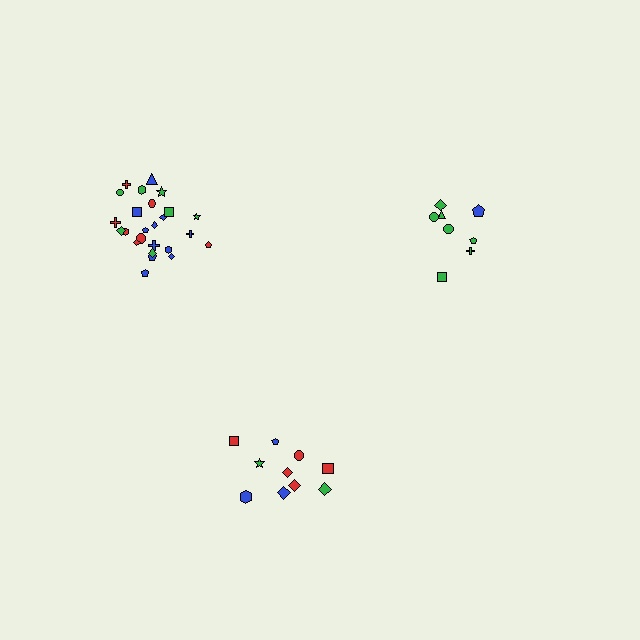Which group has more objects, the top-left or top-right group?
The top-left group.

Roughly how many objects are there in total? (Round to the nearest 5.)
Roughly 45 objects in total.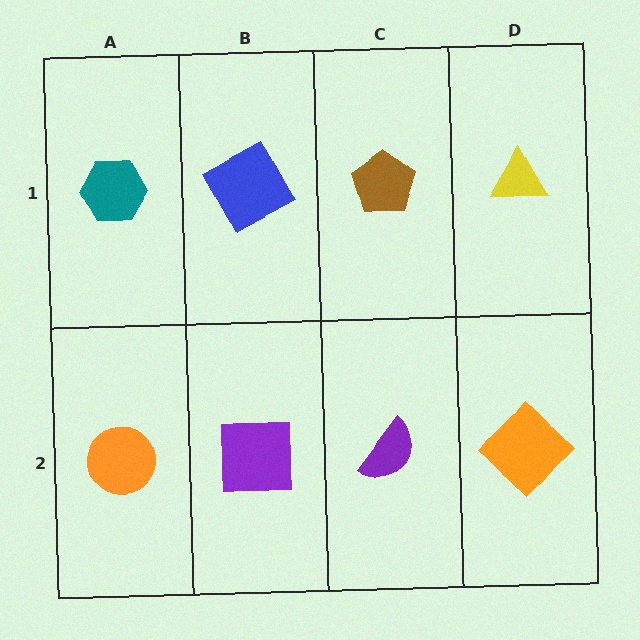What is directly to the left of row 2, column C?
A purple square.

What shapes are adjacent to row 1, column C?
A purple semicircle (row 2, column C), a blue square (row 1, column B), a yellow triangle (row 1, column D).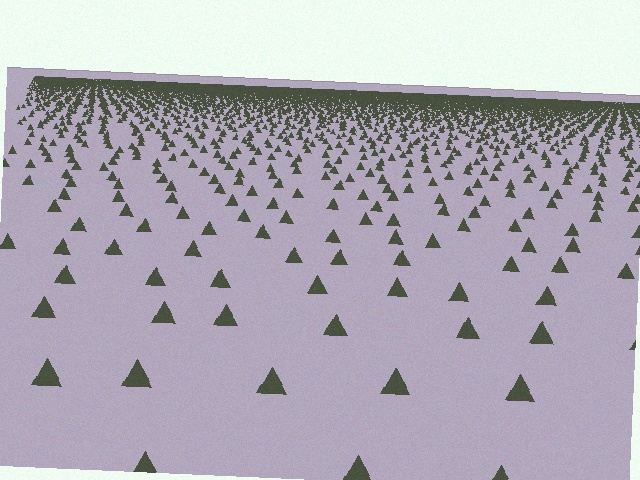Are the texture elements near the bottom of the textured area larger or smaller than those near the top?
Larger. Near the bottom, elements are closer to the viewer and appear at a bigger on-screen size.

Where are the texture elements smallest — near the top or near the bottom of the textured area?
Near the top.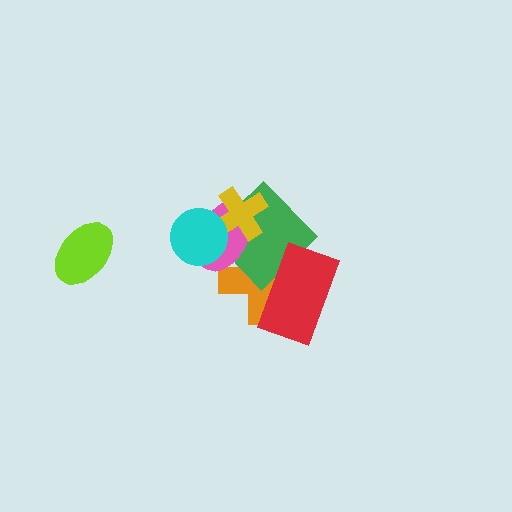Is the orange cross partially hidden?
Yes, it is partially covered by another shape.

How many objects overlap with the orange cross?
3 objects overlap with the orange cross.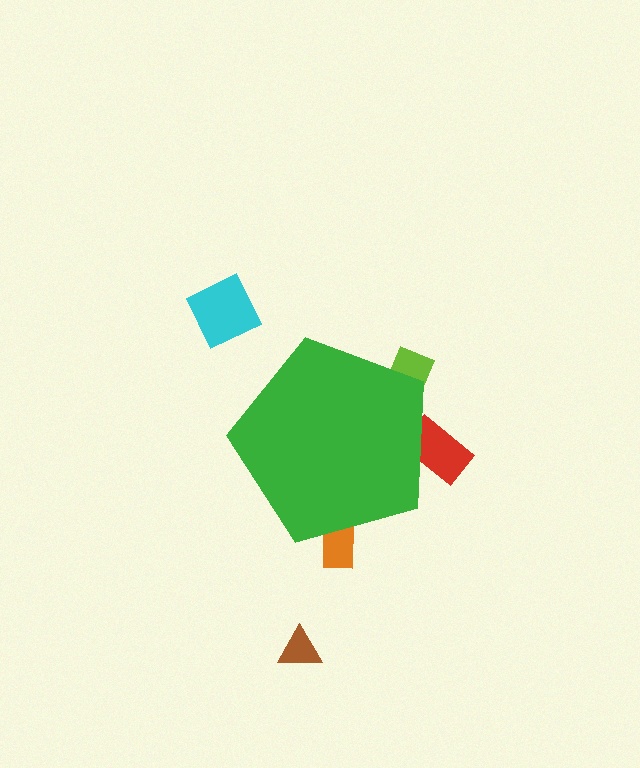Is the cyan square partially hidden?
No, the cyan square is fully visible.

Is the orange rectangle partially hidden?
Yes, the orange rectangle is partially hidden behind the green pentagon.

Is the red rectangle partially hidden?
Yes, the red rectangle is partially hidden behind the green pentagon.